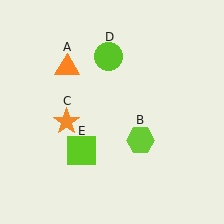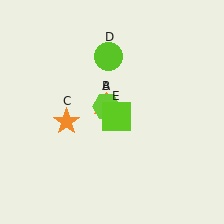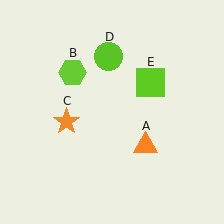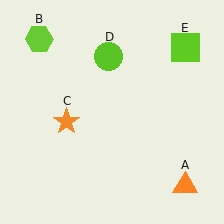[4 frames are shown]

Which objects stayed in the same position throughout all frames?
Orange star (object C) and lime circle (object D) remained stationary.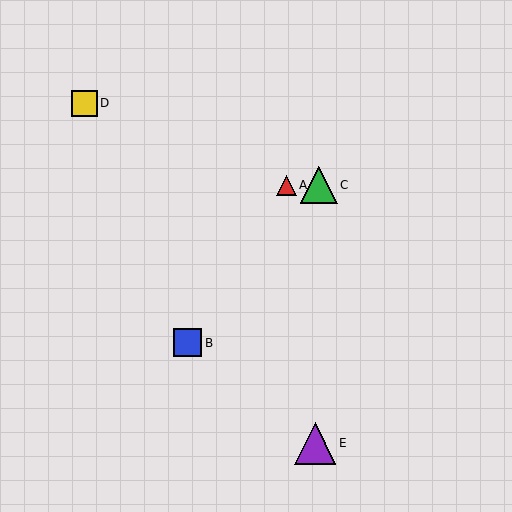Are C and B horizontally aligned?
No, C is at y≈185 and B is at y≈343.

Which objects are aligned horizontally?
Objects A, C are aligned horizontally.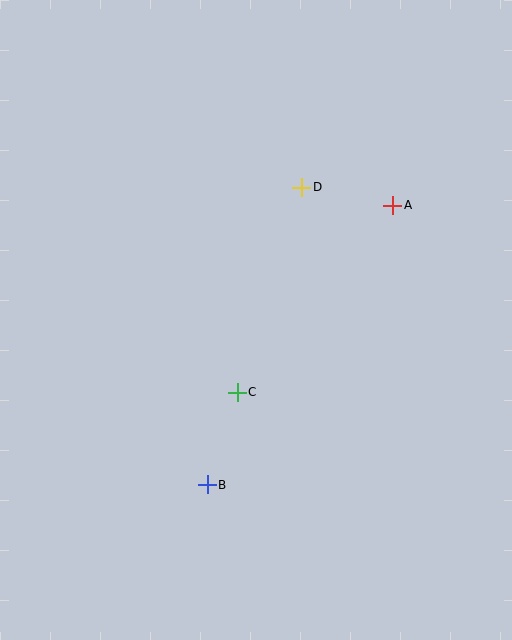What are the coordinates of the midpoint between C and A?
The midpoint between C and A is at (315, 299).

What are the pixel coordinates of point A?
Point A is at (393, 205).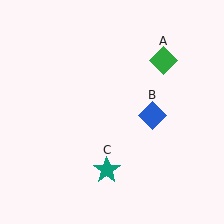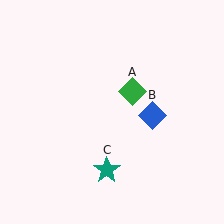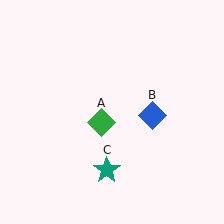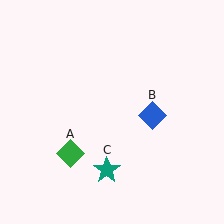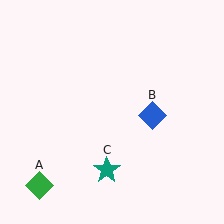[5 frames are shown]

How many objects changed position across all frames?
1 object changed position: green diamond (object A).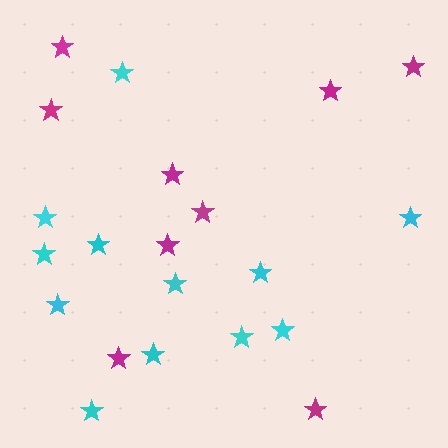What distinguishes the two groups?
There are 2 groups: one group of magenta stars (9) and one group of cyan stars (12).